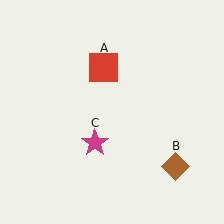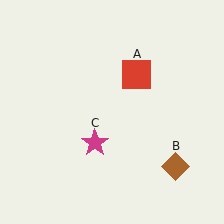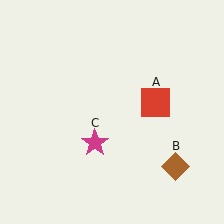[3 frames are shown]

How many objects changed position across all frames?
1 object changed position: red square (object A).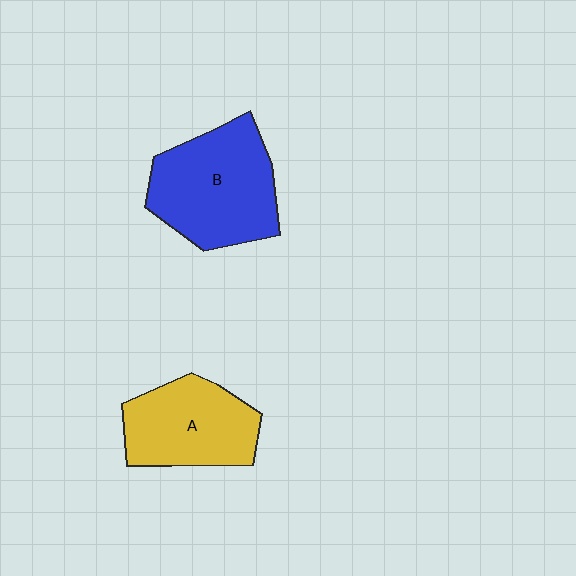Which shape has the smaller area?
Shape A (yellow).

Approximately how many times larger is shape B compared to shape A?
Approximately 1.3 times.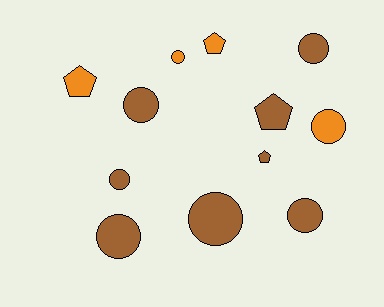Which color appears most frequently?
Brown, with 8 objects.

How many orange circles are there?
There are 2 orange circles.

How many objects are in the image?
There are 12 objects.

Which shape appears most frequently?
Circle, with 8 objects.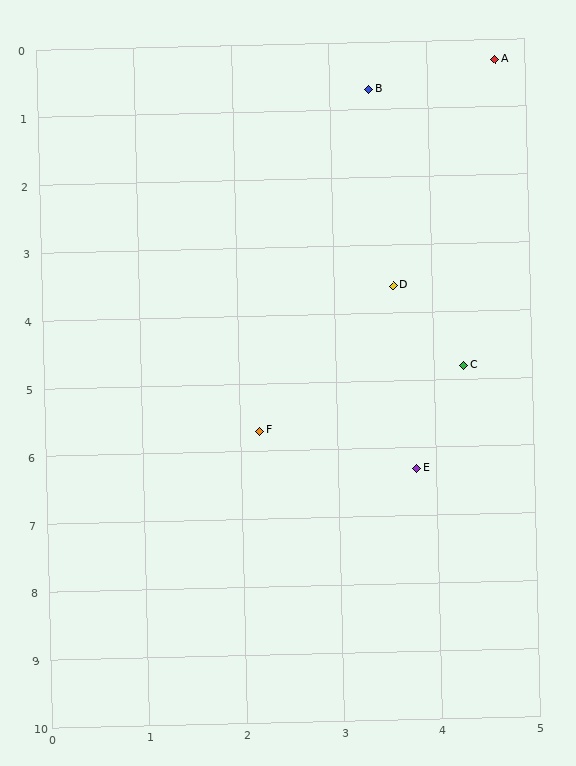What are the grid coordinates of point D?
Point D is at approximately (3.6, 3.6).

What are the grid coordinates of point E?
Point E is at approximately (3.8, 6.3).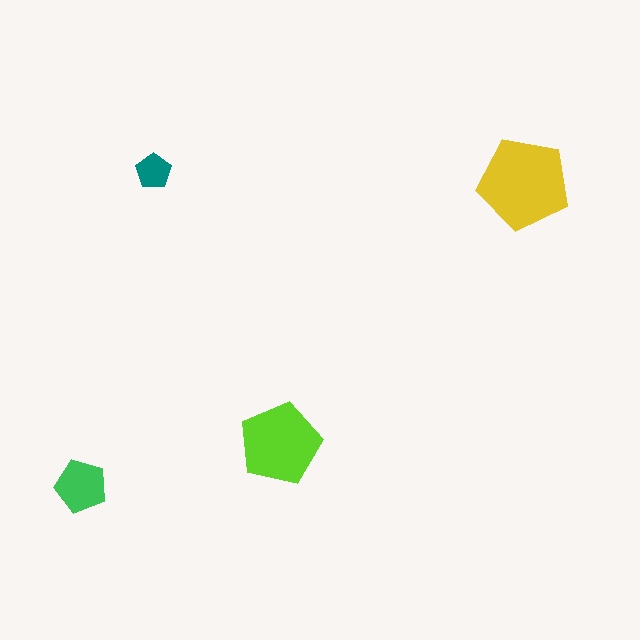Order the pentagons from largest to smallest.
the yellow one, the lime one, the green one, the teal one.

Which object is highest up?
The teal pentagon is topmost.